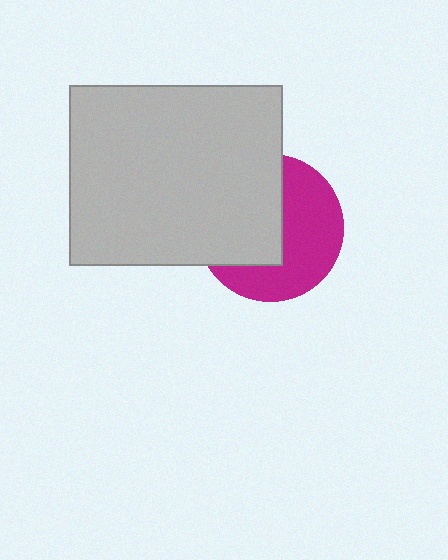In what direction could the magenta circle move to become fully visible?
The magenta circle could move right. That would shift it out from behind the light gray rectangle entirely.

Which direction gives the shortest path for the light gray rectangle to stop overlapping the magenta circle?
Moving left gives the shortest separation.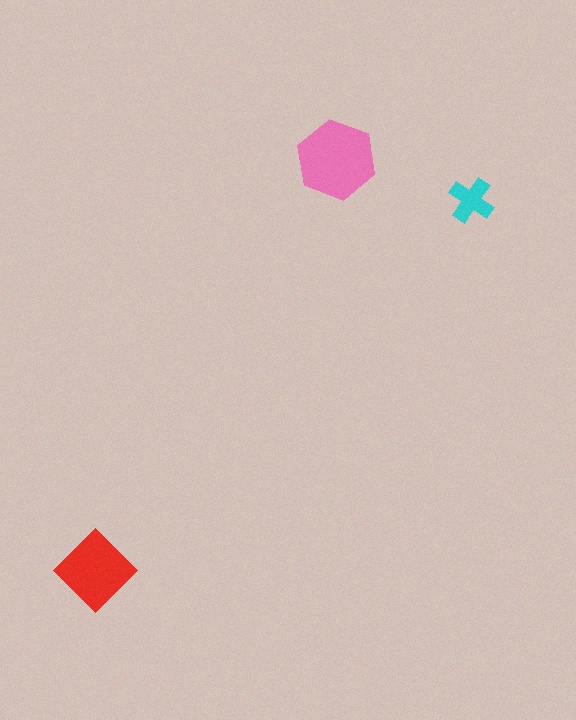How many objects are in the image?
There are 3 objects in the image.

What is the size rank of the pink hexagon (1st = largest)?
1st.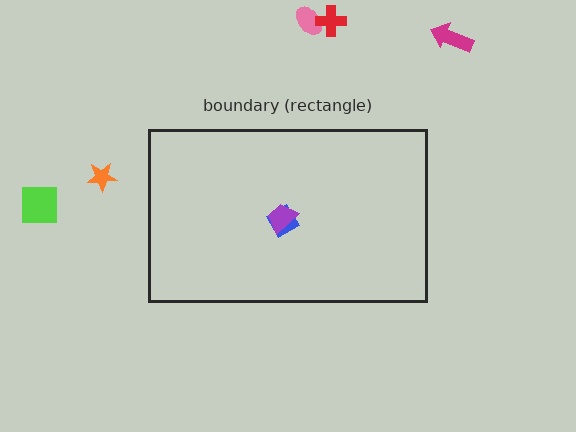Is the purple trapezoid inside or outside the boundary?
Inside.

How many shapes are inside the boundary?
2 inside, 5 outside.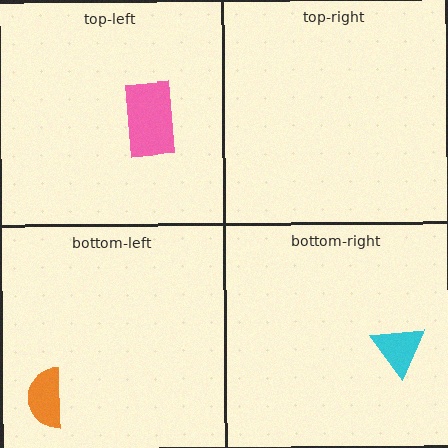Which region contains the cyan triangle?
The bottom-right region.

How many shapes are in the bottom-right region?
1.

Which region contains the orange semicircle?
The bottom-left region.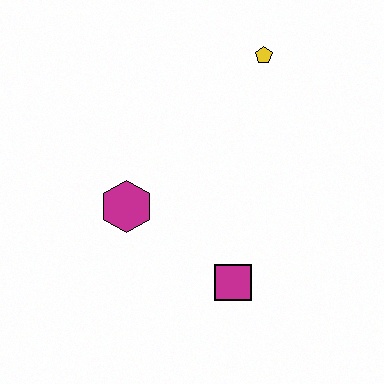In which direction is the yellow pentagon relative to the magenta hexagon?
The yellow pentagon is above the magenta hexagon.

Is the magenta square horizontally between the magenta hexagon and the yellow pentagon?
Yes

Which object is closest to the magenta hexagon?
The magenta square is closest to the magenta hexagon.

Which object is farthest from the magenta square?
The yellow pentagon is farthest from the magenta square.